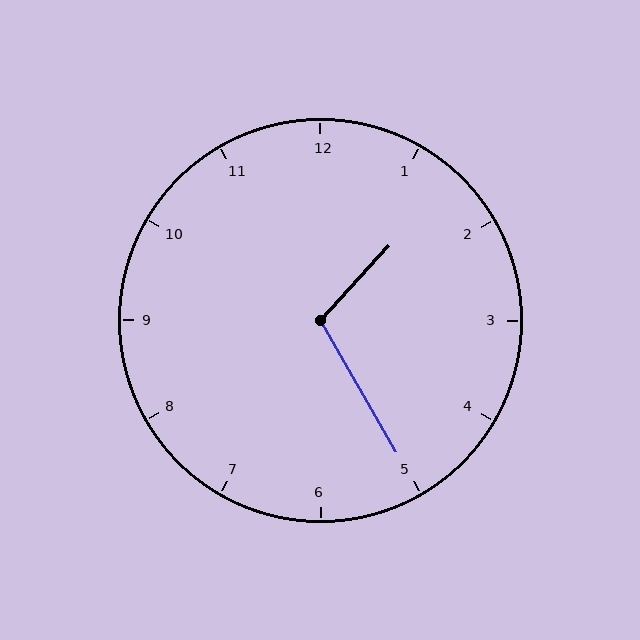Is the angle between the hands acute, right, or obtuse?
It is obtuse.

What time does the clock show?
1:25.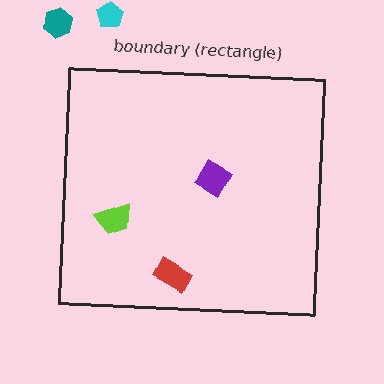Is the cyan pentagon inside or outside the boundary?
Outside.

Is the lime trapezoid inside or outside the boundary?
Inside.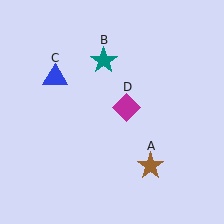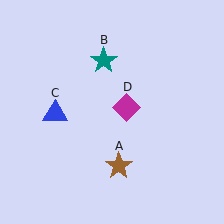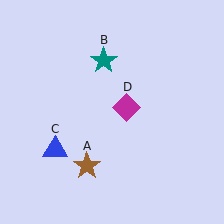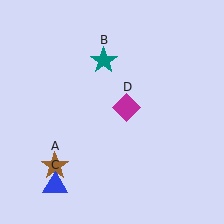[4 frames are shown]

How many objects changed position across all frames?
2 objects changed position: brown star (object A), blue triangle (object C).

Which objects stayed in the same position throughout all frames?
Teal star (object B) and magenta diamond (object D) remained stationary.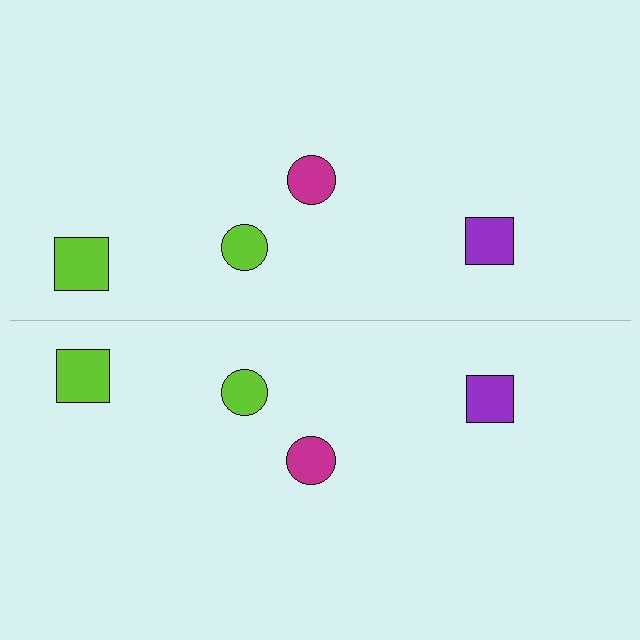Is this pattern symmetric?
Yes, this pattern has bilateral (reflection) symmetry.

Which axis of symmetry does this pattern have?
The pattern has a horizontal axis of symmetry running through the center of the image.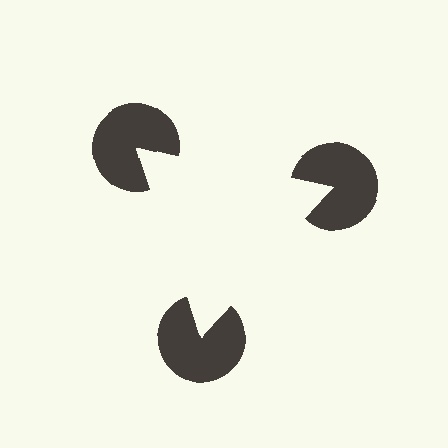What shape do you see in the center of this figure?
An illusory triangle — its edges are inferred from the aligned wedge cuts in the pac-man discs, not physically drawn.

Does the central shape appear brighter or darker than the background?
It typically appears slightly brighter than the background, even though no actual brightness change is drawn.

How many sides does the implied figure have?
3 sides.